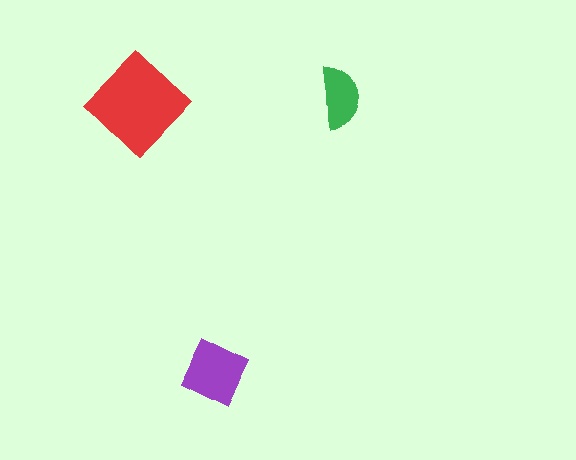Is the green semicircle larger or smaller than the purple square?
Smaller.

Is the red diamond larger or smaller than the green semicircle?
Larger.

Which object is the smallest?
The green semicircle.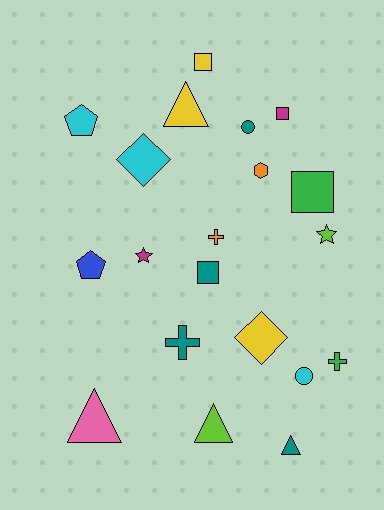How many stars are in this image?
There are 2 stars.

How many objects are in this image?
There are 20 objects.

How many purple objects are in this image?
There are no purple objects.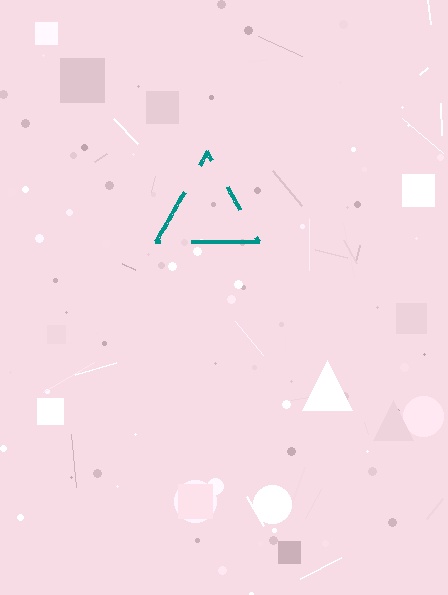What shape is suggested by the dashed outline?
The dashed outline suggests a triangle.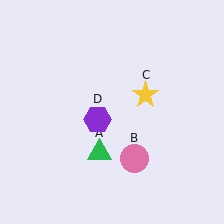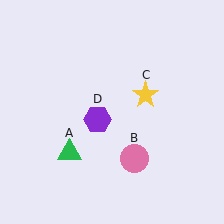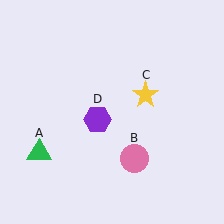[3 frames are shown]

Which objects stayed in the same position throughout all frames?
Pink circle (object B) and yellow star (object C) and purple hexagon (object D) remained stationary.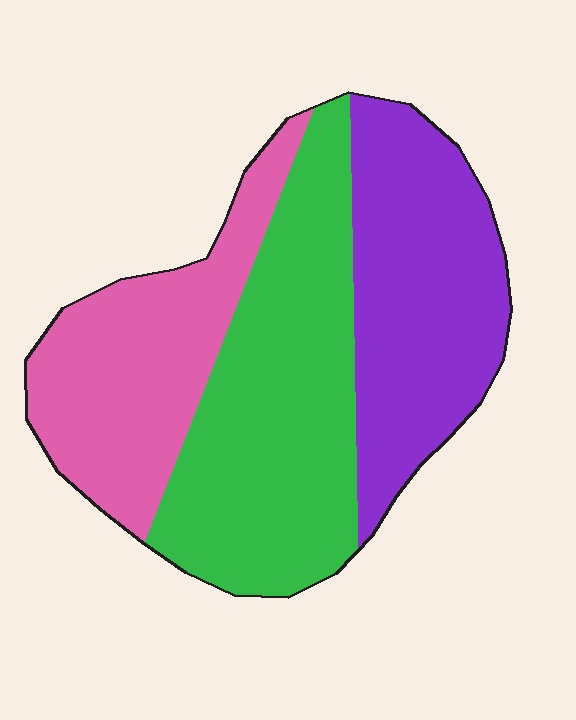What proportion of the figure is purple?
Purple takes up about one third (1/3) of the figure.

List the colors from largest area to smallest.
From largest to smallest: green, purple, pink.